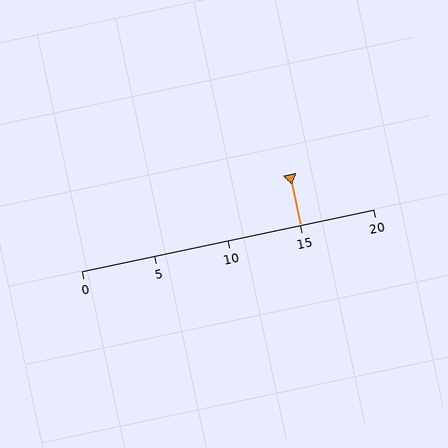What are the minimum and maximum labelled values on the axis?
The axis runs from 0 to 20.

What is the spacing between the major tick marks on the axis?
The major ticks are spaced 5 apart.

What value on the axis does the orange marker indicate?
The marker indicates approximately 15.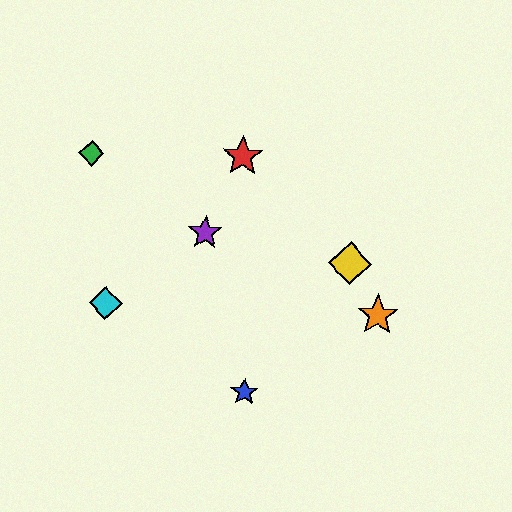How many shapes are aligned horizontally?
2 shapes (the orange star, the cyan diamond) are aligned horizontally.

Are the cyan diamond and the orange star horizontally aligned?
Yes, both are at y≈303.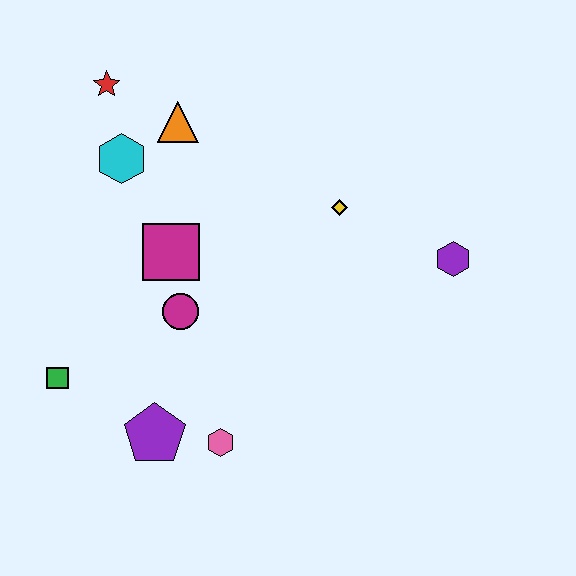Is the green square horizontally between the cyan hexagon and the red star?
No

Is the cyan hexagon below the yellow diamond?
No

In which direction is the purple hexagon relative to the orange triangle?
The purple hexagon is to the right of the orange triangle.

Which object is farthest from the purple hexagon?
The green square is farthest from the purple hexagon.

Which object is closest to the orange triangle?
The cyan hexagon is closest to the orange triangle.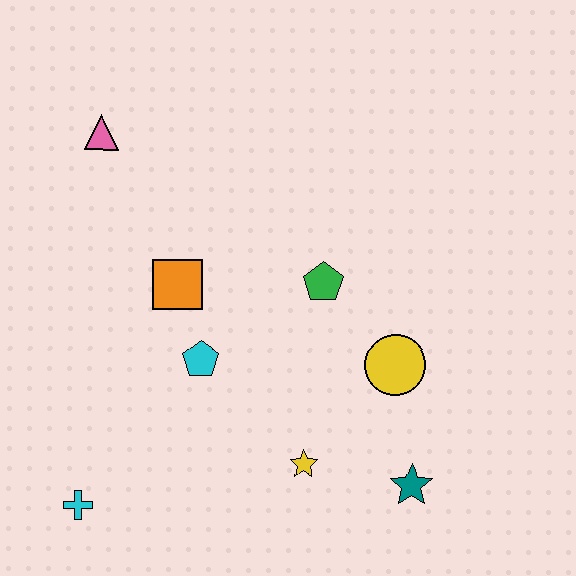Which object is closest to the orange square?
The cyan pentagon is closest to the orange square.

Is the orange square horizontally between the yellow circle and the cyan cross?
Yes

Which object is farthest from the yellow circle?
The pink triangle is farthest from the yellow circle.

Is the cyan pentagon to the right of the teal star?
No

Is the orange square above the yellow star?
Yes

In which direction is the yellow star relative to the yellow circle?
The yellow star is below the yellow circle.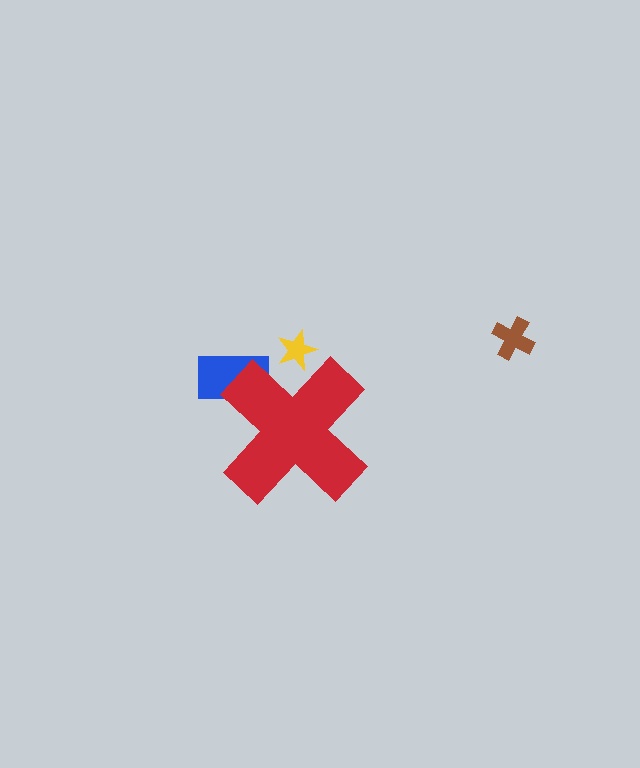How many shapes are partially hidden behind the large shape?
2 shapes are partially hidden.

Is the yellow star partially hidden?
Yes, the yellow star is partially hidden behind the red cross.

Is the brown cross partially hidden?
No, the brown cross is fully visible.